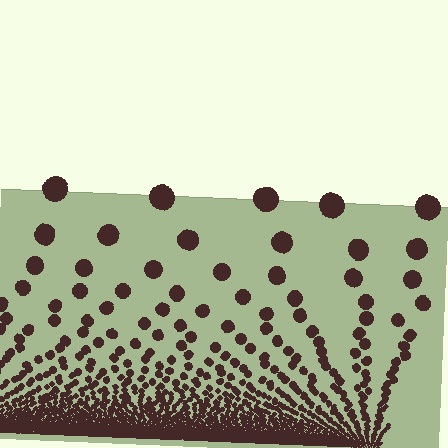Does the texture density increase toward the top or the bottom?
Density increases toward the bottom.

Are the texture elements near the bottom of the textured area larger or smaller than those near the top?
Smaller. The gradient is inverted — elements near the bottom are smaller and denser.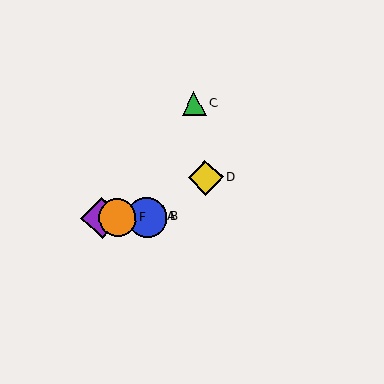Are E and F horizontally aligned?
Yes, both are at y≈218.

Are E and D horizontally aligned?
No, E is at y≈218 and D is at y≈178.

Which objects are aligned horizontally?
Objects A, B, E, F are aligned horizontally.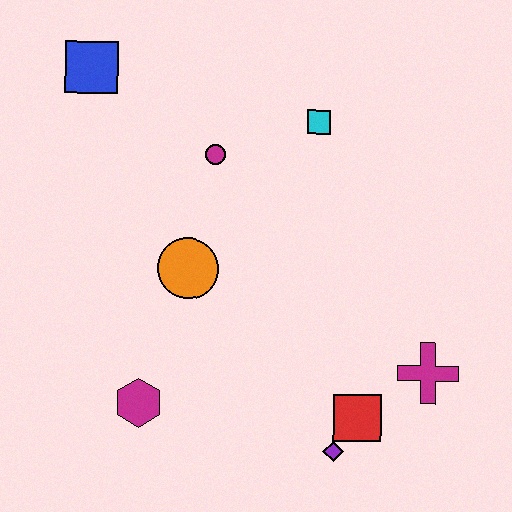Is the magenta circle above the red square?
Yes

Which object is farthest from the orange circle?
The magenta cross is farthest from the orange circle.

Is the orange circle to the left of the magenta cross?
Yes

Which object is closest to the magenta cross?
The red square is closest to the magenta cross.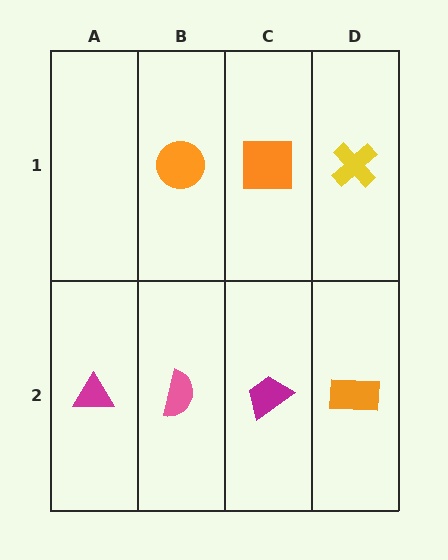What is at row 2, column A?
A magenta triangle.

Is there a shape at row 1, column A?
No, that cell is empty.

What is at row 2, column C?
A magenta trapezoid.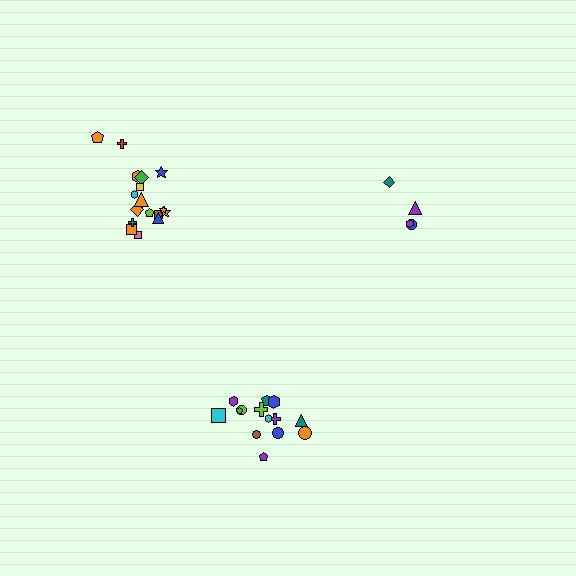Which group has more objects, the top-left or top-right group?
The top-left group.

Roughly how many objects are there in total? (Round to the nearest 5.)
Roughly 35 objects in total.